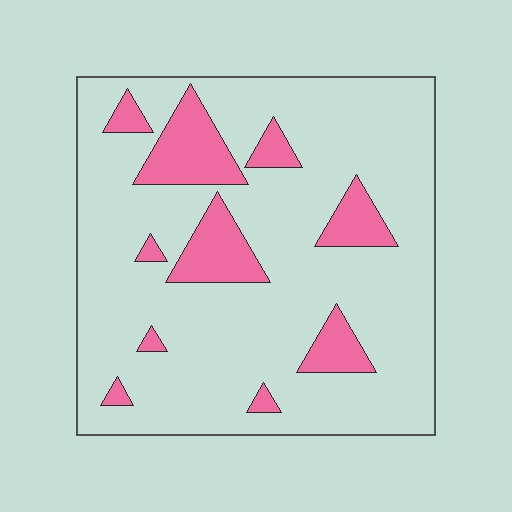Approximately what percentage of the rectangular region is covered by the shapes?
Approximately 15%.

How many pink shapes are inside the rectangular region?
10.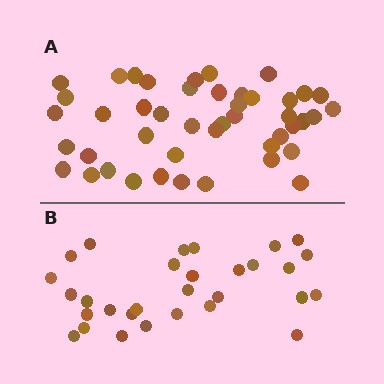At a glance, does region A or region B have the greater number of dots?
Region A (the top region) has more dots.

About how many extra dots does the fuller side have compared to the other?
Region A has approximately 15 more dots than region B.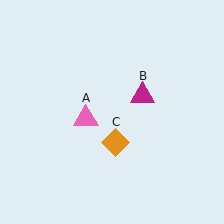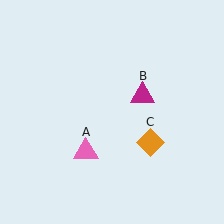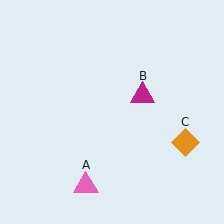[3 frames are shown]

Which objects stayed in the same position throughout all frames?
Magenta triangle (object B) remained stationary.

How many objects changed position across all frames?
2 objects changed position: pink triangle (object A), orange diamond (object C).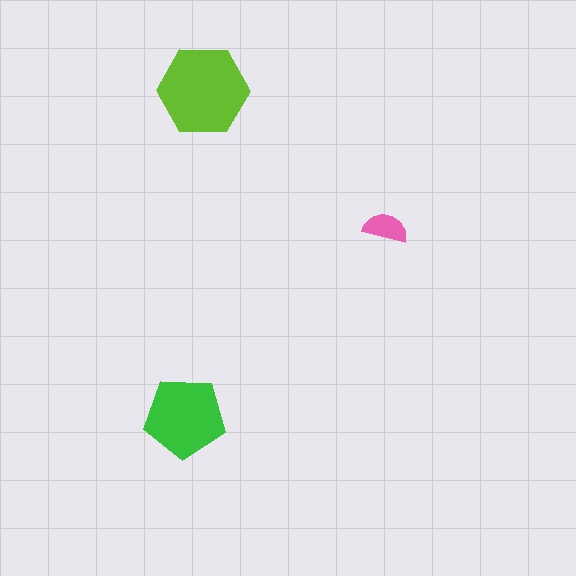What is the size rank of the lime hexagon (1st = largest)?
1st.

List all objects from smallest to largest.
The pink semicircle, the green pentagon, the lime hexagon.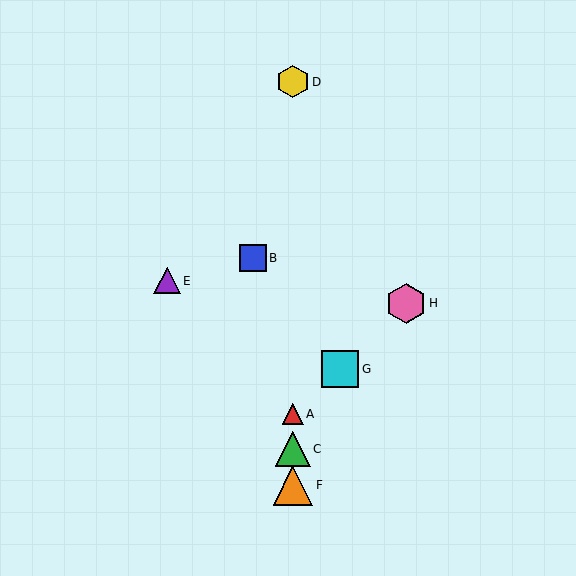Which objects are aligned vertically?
Objects A, C, D, F are aligned vertically.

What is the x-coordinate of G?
Object G is at x≈340.